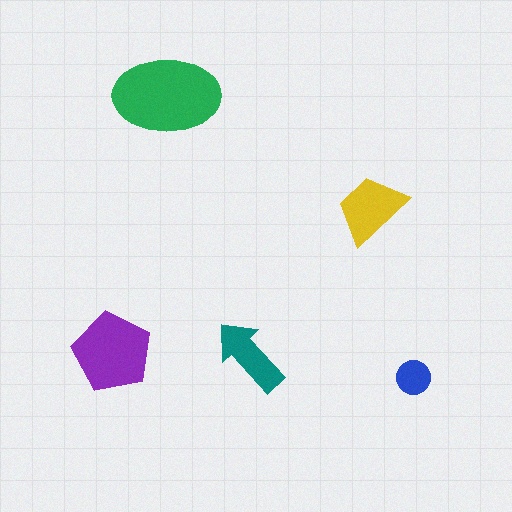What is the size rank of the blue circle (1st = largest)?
5th.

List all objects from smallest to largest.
The blue circle, the teal arrow, the yellow trapezoid, the purple pentagon, the green ellipse.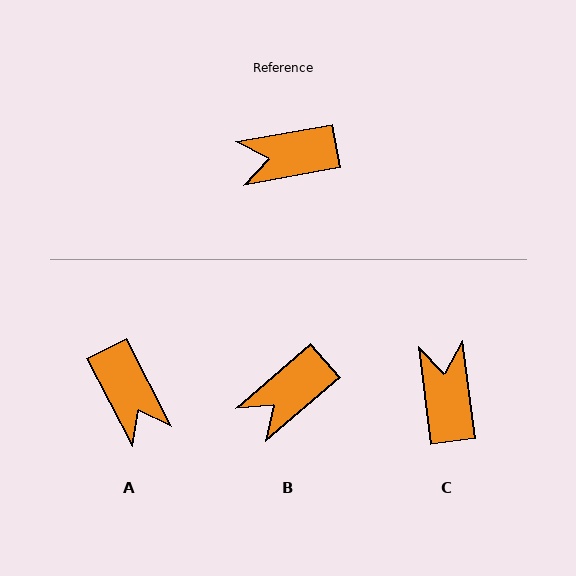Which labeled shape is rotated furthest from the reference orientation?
A, about 107 degrees away.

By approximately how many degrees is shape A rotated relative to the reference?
Approximately 107 degrees counter-clockwise.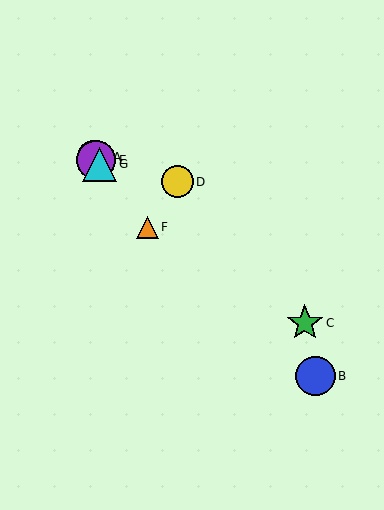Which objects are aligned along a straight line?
Objects A, E, F, G are aligned along a straight line.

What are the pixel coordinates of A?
Object A is at (94, 157).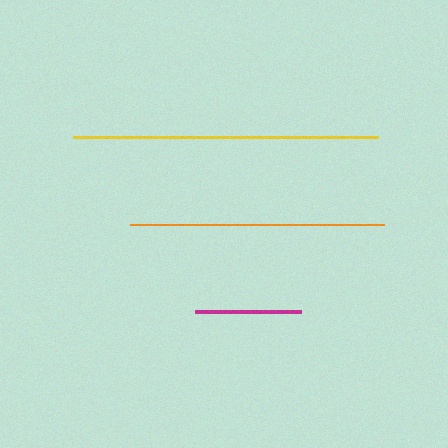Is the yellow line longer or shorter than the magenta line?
The yellow line is longer than the magenta line.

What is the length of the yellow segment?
The yellow segment is approximately 305 pixels long.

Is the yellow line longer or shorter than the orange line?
The yellow line is longer than the orange line.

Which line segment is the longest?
The yellow line is the longest at approximately 305 pixels.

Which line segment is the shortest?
The magenta line is the shortest at approximately 106 pixels.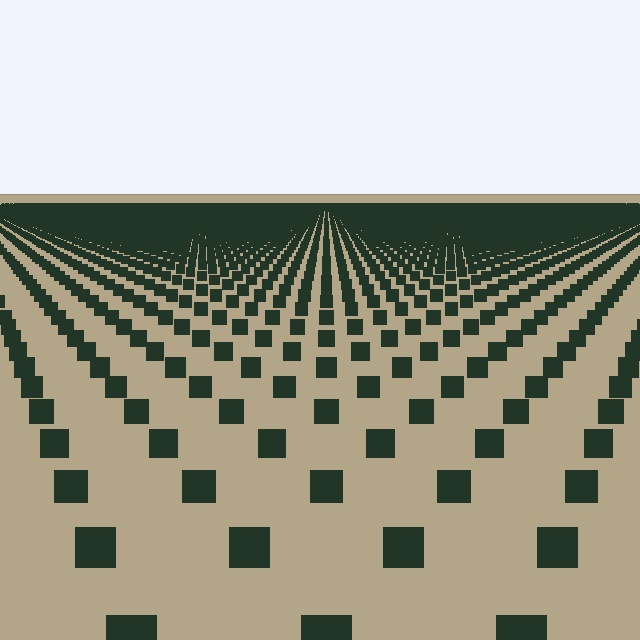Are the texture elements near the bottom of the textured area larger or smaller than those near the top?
Larger. Near the bottom, elements are closer to the viewer and appear at a bigger on-screen size.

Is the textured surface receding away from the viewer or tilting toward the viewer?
The surface is receding away from the viewer. Texture elements get smaller and denser toward the top.